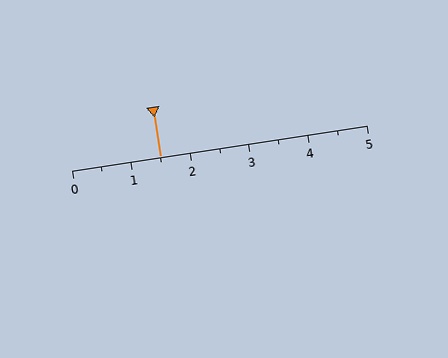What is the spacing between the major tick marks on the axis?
The major ticks are spaced 1 apart.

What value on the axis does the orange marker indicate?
The marker indicates approximately 1.5.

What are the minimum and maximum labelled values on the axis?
The axis runs from 0 to 5.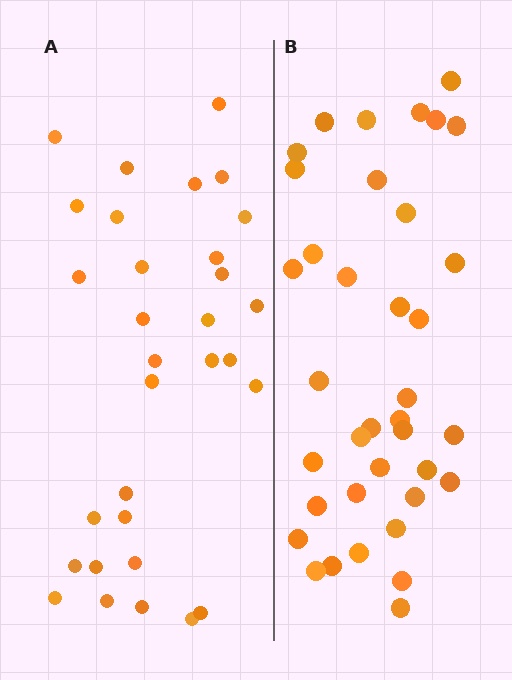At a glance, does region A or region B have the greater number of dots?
Region B (the right region) has more dots.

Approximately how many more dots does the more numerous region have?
Region B has about 6 more dots than region A.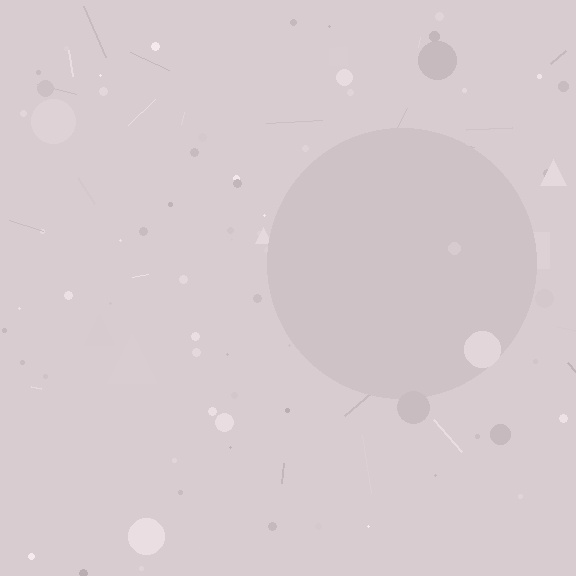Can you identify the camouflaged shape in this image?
The camouflaged shape is a circle.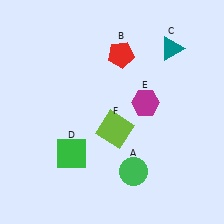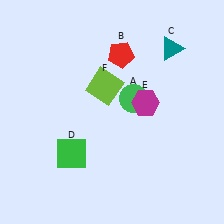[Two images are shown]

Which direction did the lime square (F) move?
The lime square (F) moved up.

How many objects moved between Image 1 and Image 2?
2 objects moved between the two images.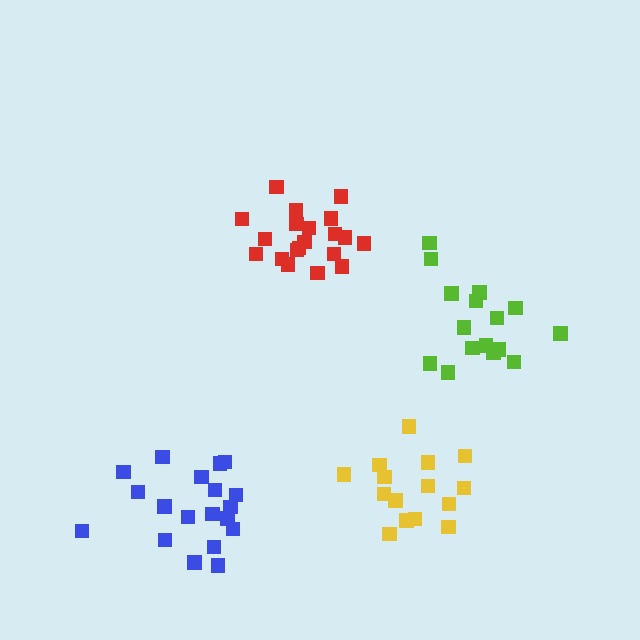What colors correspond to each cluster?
The clusters are colored: blue, lime, yellow, red.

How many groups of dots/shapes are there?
There are 4 groups.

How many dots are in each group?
Group 1: 19 dots, Group 2: 16 dots, Group 3: 15 dots, Group 4: 21 dots (71 total).